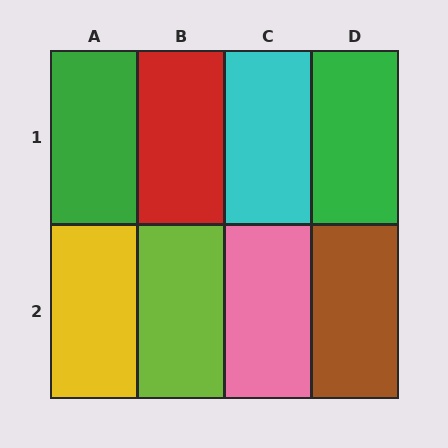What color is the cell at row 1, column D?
Green.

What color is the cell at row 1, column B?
Red.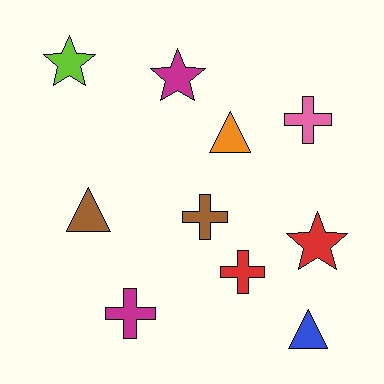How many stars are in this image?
There are 3 stars.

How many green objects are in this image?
There are no green objects.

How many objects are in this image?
There are 10 objects.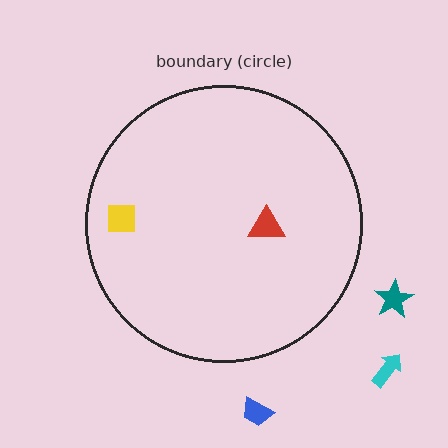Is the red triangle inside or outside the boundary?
Inside.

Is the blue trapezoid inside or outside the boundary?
Outside.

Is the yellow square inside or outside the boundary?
Inside.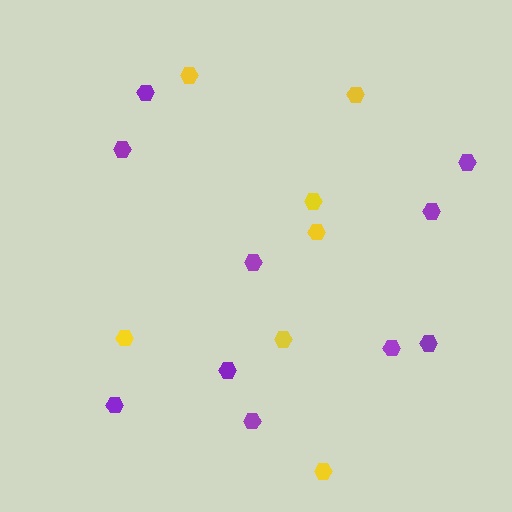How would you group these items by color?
There are 2 groups: one group of purple hexagons (10) and one group of yellow hexagons (7).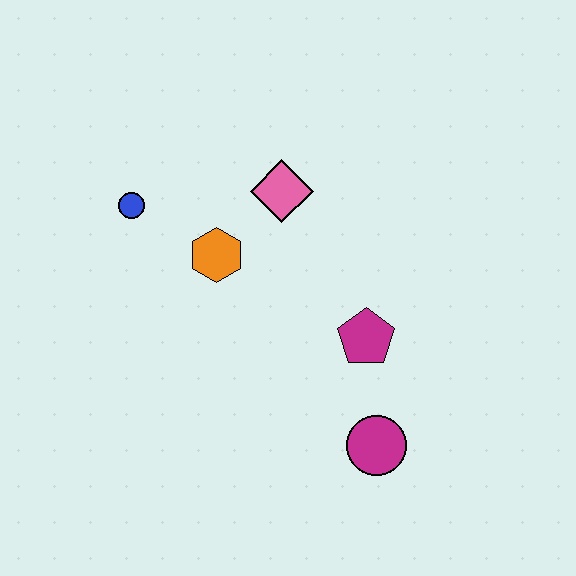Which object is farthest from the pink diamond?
The magenta circle is farthest from the pink diamond.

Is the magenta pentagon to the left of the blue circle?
No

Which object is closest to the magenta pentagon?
The magenta circle is closest to the magenta pentagon.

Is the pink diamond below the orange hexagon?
No